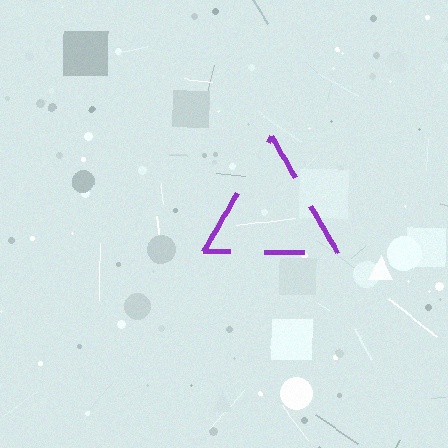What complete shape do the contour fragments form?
The contour fragments form a triangle.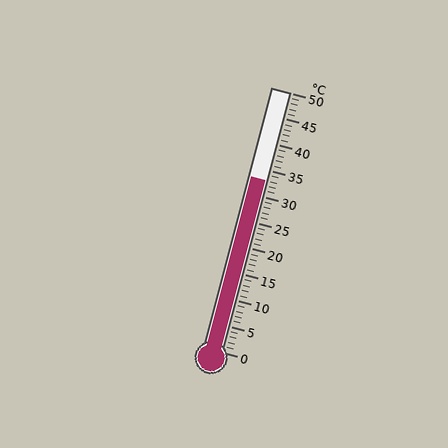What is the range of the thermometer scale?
The thermometer scale ranges from 0°C to 50°C.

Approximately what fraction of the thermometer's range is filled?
The thermometer is filled to approximately 65% of its range.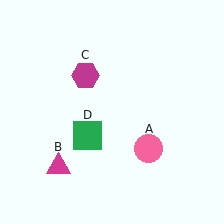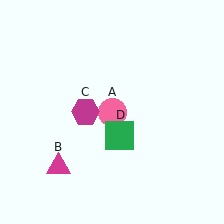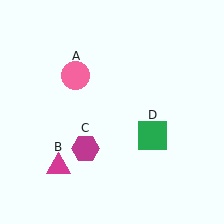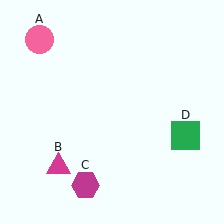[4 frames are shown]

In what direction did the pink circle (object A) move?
The pink circle (object A) moved up and to the left.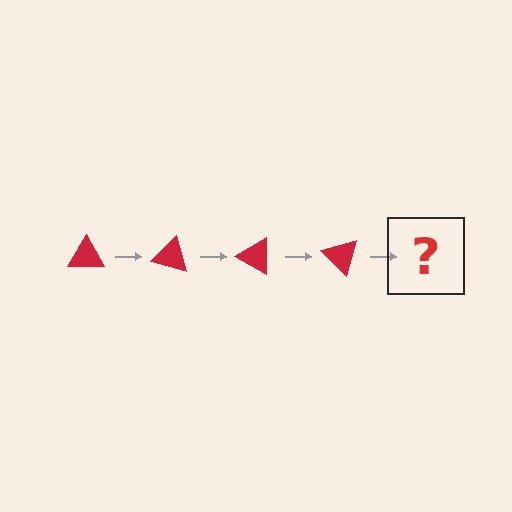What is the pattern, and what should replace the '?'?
The pattern is that the triangle rotates 15 degrees each step. The '?' should be a red triangle rotated 60 degrees.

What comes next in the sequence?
The next element should be a red triangle rotated 60 degrees.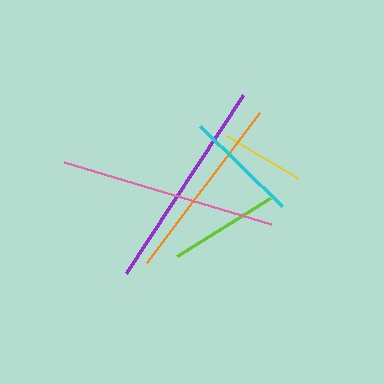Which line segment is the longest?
The pink line is the longest at approximately 217 pixels.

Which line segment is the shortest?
The yellow line is the shortest at approximately 83 pixels.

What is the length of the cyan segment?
The cyan segment is approximately 114 pixels long.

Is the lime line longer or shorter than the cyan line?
The cyan line is longer than the lime line.